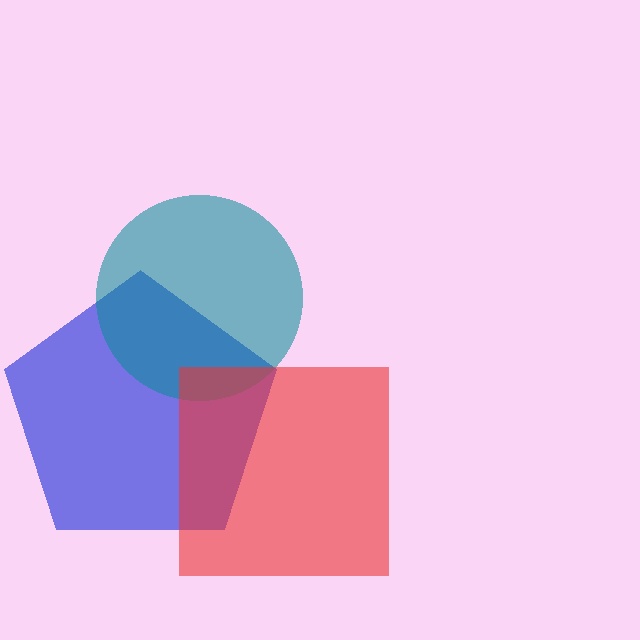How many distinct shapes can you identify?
There are 3 distinct shapes: a blue pentagon, a teal circle, a red square.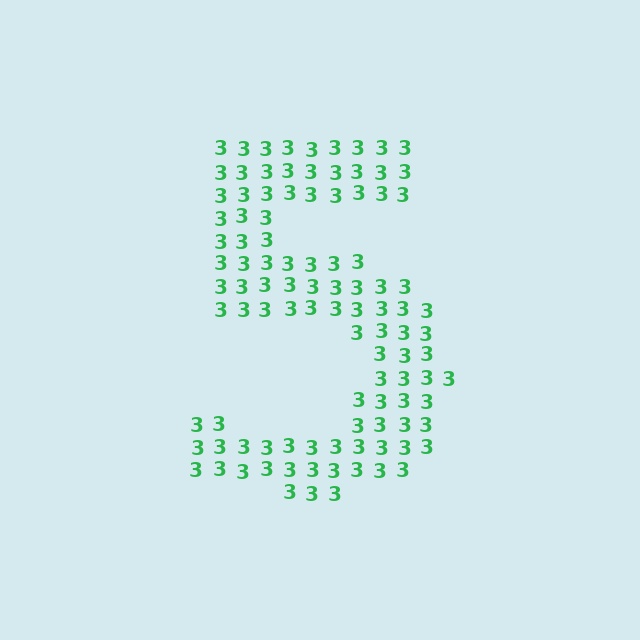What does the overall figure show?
The overall figure shows the digit 5.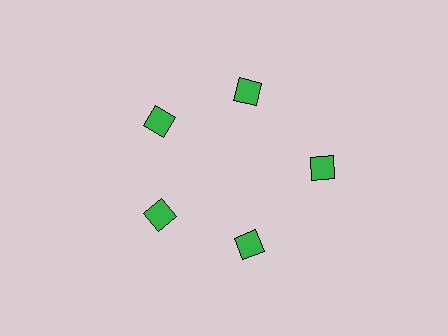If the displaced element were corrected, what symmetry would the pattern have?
It would have 5-fold rotational symmetry — the pattern would map onto itself every 72 degrees.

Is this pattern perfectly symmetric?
No. The 5 green squares are arranged in a ring, but one element near the 3 o'clock position is pushed outward from the center, breaking the 5-fold rotational symmetry.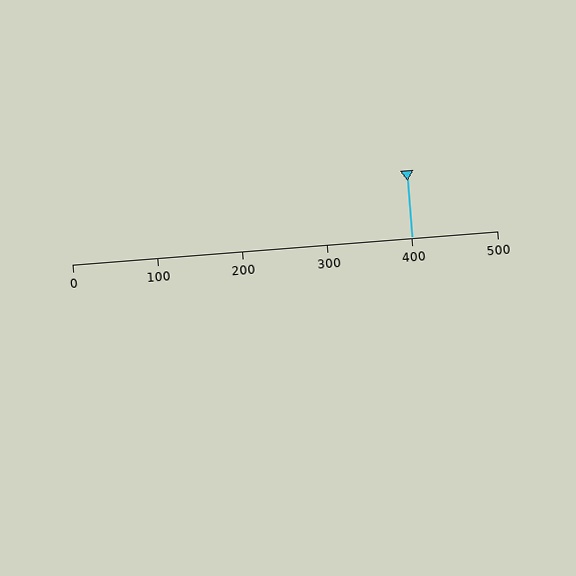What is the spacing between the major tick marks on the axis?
The major ticks are spaced 100 apart.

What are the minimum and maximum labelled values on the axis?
The axis runs from 0 to 500.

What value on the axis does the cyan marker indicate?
The marker indicates approximately 400.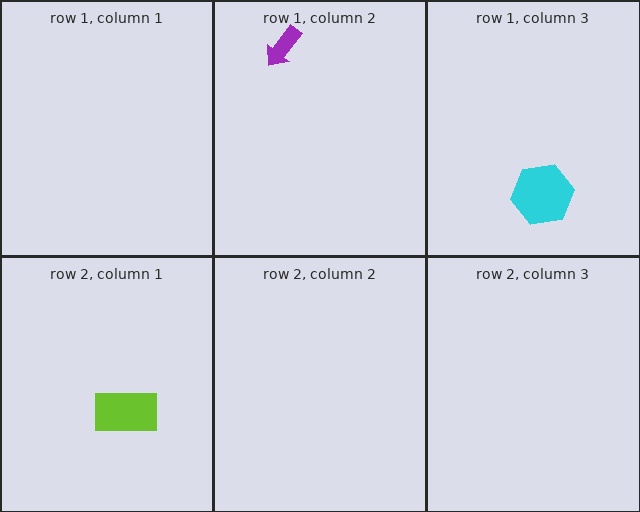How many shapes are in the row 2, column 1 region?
1.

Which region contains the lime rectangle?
The row 2, column 1 region.